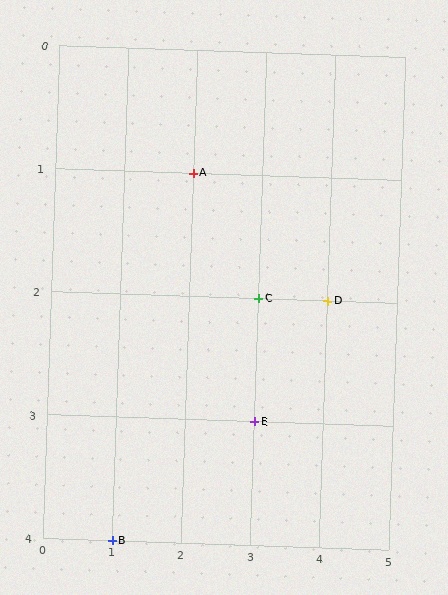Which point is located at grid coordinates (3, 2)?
Point C is at (3, 2).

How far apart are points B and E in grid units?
Points B and E are 2 columns and 1 row apart (about 2.2 grid units diagonally).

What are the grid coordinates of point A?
Point A is at grid coordinates (2, 1).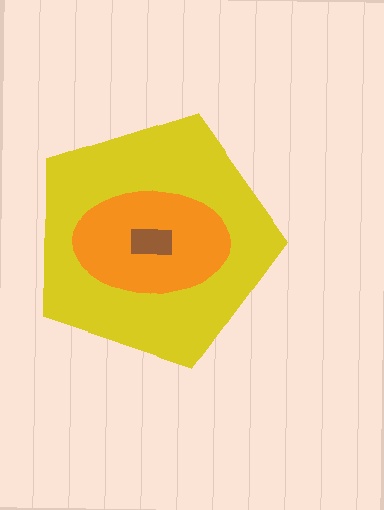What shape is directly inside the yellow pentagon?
The orange ellipse.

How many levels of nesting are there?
3.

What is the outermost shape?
The yellow pentagon.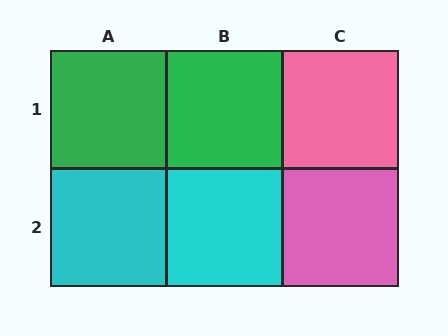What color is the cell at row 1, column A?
Green.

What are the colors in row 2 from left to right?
Cyan, cyan, pink.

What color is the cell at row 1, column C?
Pink.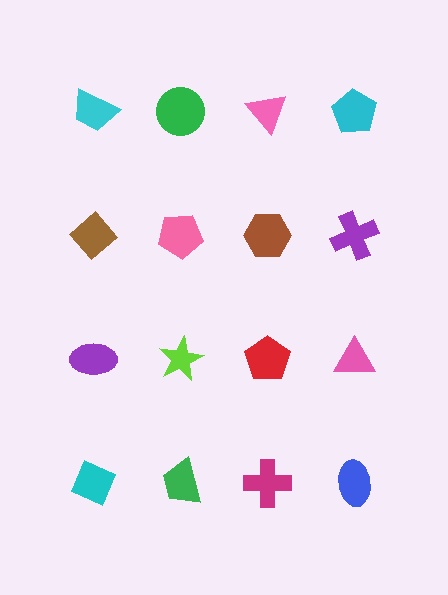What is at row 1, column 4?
A cyan pentagon.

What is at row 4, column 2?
A green trapezoid.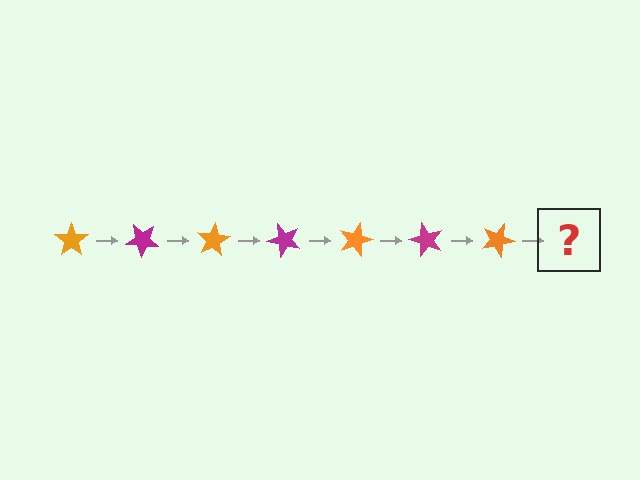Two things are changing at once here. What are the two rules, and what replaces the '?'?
The two rules are that it rotates 40 degrees each step and the color cycles through orange and magenta. The '?' should be a magenta star, rotated 280 degrees from the start.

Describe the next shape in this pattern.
It should be a magenta star, rotated 280 degrees from the start.